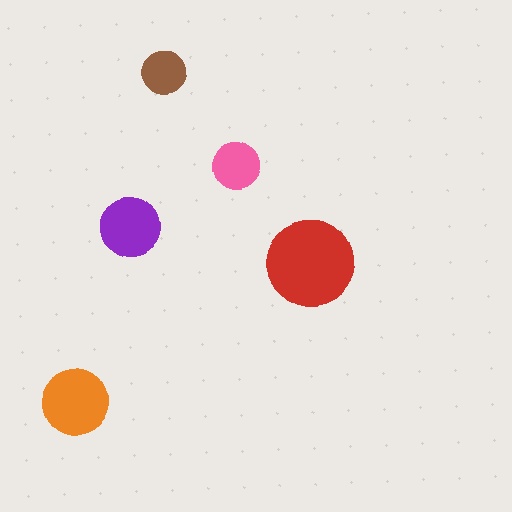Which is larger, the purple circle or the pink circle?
The purple one.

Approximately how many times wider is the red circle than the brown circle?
About 2 times wider.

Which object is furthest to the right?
The red circle is rightmost.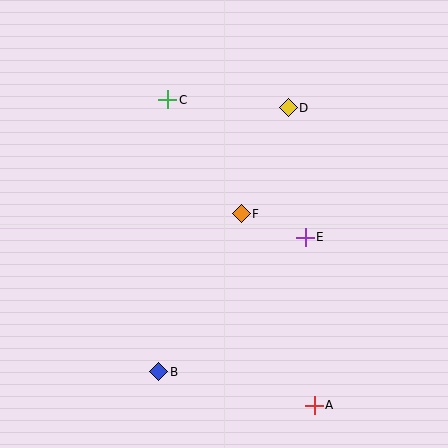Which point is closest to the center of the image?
Point F at (241, 214) is closest to the center.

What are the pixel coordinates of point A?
Point A is at (314, 405).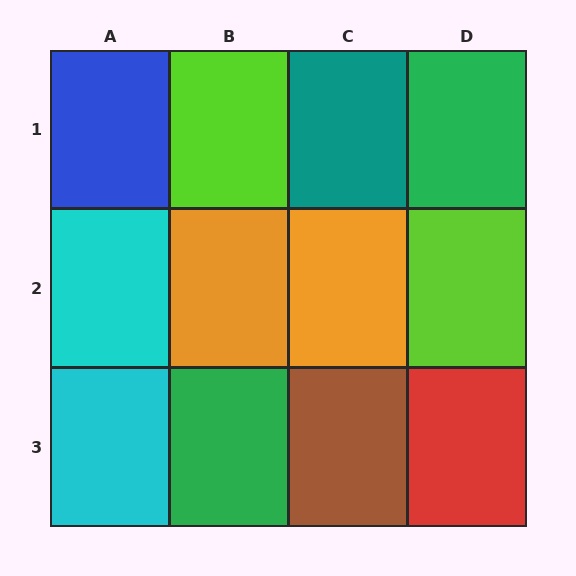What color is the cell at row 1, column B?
Lime.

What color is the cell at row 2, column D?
Lime.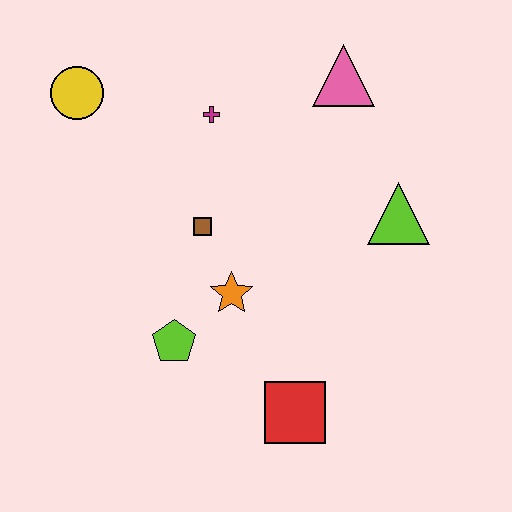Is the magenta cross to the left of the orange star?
Yes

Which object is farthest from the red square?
The yellow circle is farthest from the red square.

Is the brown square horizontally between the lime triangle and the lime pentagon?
Yes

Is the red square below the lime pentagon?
Yes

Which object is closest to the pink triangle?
The magenta cross is closest to the pink triangle.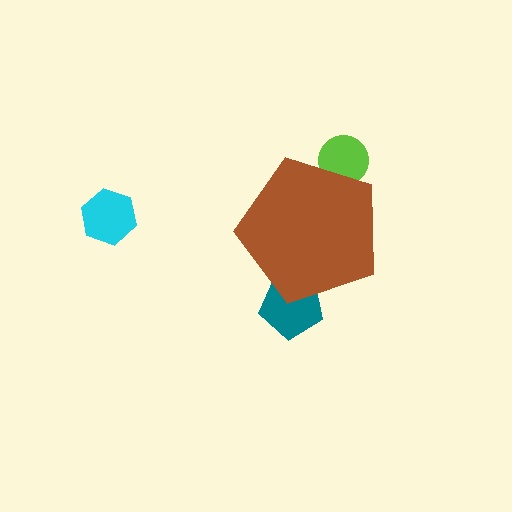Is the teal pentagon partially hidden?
Yes, the teal pentagon is partially hidden behind the brown pentagon.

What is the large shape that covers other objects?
A brown pentagon.